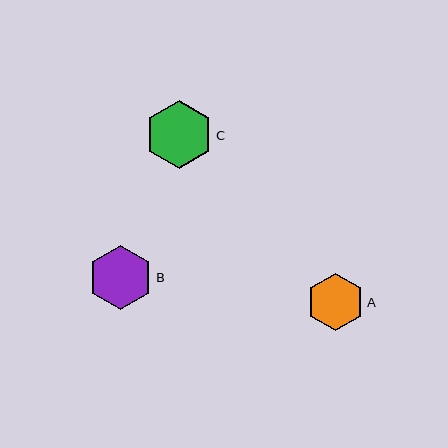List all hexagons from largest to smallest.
From largest to smallest: C, B, A.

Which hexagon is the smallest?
Hexagon A is the smallest with a size of approximately 57 pixels.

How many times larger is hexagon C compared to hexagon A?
Hexagon C is approximately 1.2 times the size of hexagon A.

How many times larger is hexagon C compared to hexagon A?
Hexagon C is approximately 1.2 times the size of hexagon A.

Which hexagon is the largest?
Hexagon C is the largest with a size of approximately 68 pixels.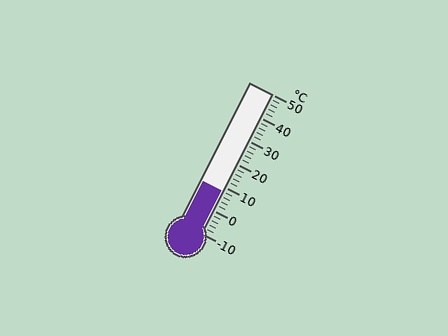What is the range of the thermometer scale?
The thermometer scale ranges from -10°C to 50°C.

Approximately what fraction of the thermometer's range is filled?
The thermometer is filled to approximately 30% of its range.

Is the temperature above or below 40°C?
The temperature is below 40°C.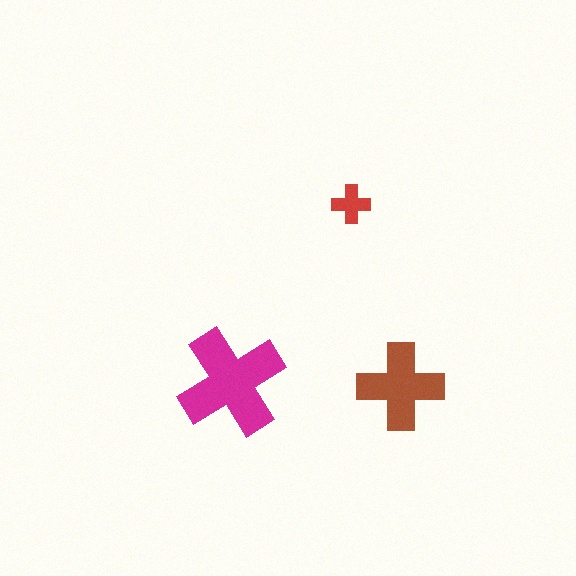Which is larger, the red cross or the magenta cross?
The magenta one.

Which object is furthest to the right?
The brown cross is rightmost.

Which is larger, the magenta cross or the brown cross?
The magenta one.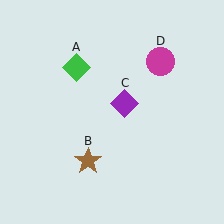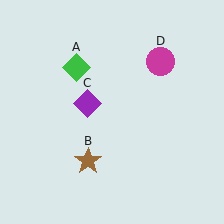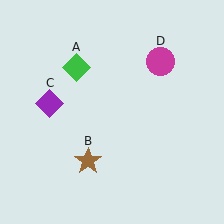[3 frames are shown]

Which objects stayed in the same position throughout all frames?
Green diamond (object A) and brown star (object B) and magenta circle (object D) remained stationary.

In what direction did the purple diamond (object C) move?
The purple diamond (object C) moved left.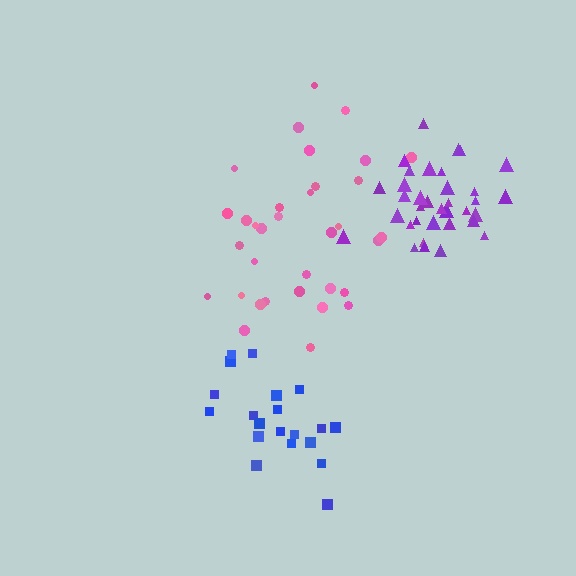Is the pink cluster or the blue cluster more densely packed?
Blue.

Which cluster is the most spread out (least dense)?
Pink.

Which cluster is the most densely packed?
Purple.